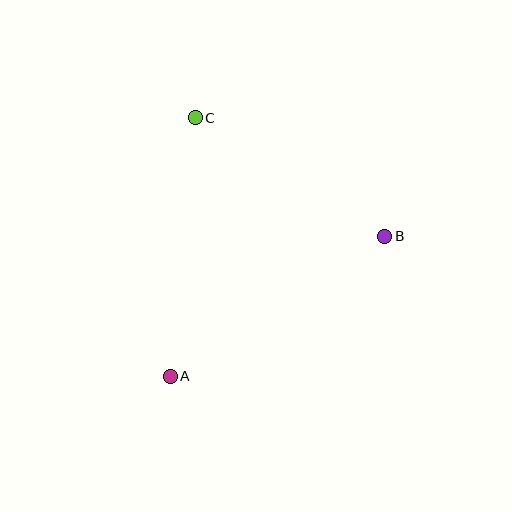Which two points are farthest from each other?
Points A and C are farthest from each other.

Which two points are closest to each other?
Points B and C are closest to each other.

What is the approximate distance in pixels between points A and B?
The distance between A and B is approximately 256 pixels.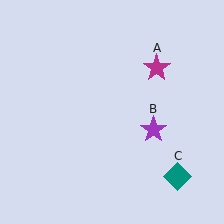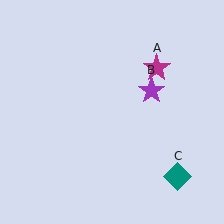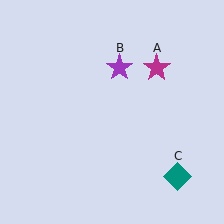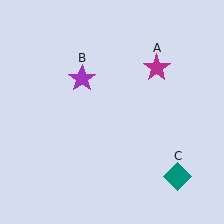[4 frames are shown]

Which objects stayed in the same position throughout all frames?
Magenta star (object A) and teal diamond (object C) remained stationary.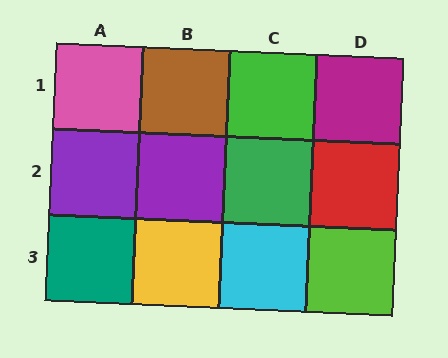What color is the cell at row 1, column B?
Brown.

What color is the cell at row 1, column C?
Green.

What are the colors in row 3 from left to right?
Teal, yellow, cyan, lime.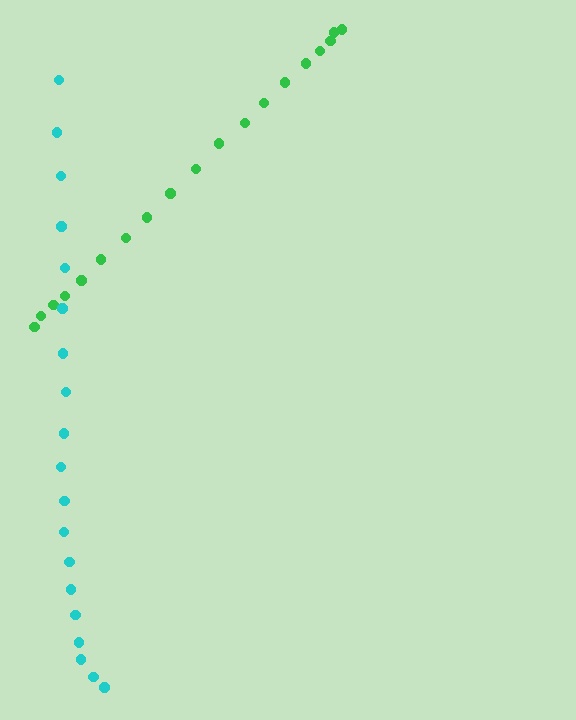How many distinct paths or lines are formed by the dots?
There are 2 distinct paths.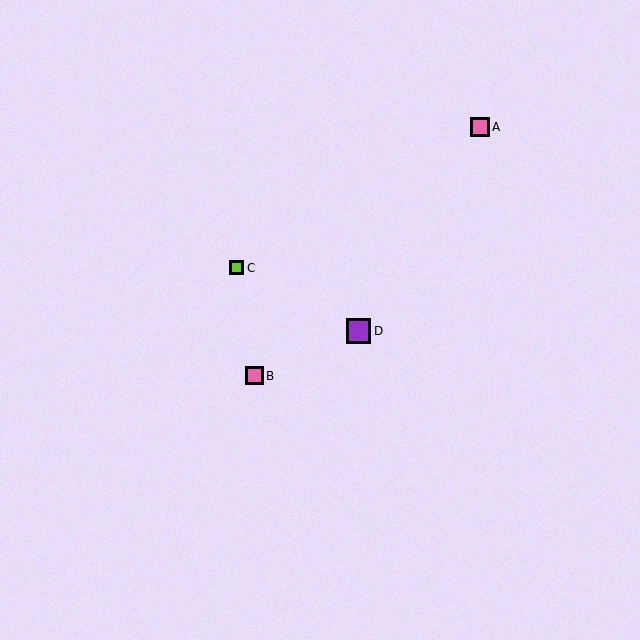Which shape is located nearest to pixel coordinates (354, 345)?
The purple square (labeled D) at (359, 331) is nearest to that location.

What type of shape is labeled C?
Shape C is a lime square.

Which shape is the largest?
The purple square (labeled D) is the largest.